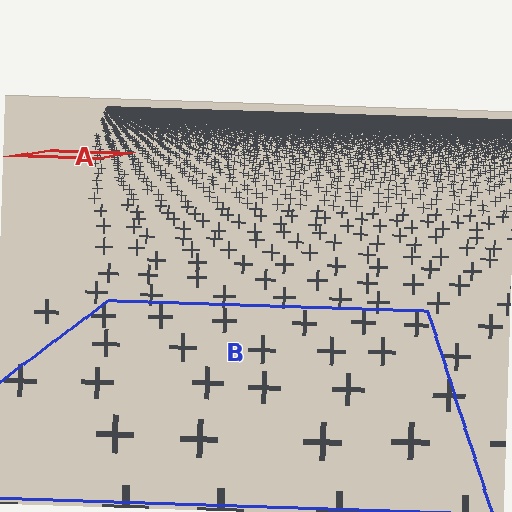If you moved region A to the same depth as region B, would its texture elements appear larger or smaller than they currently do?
They would appear larger. At a closer depth, the same texture elements are projected at a bigger on-screen size.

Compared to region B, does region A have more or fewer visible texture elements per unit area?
Region A has more texture elements per unit area — they are packed more densely because it is farther away.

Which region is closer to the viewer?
Region B is closer. The texture elements there are larger and more spread out.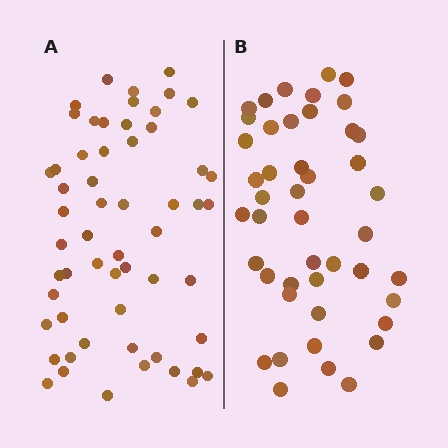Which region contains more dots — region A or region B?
Region A (the left region) has more dots.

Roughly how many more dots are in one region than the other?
Region A has roughly 12 or so more dots than region B.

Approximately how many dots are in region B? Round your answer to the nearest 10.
About 40 dots. (The exact count is 45, which rounds to 40.)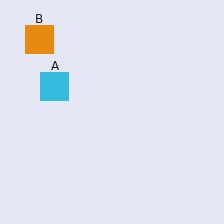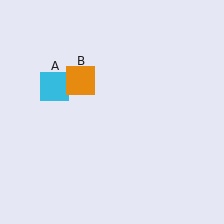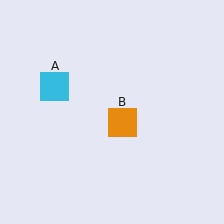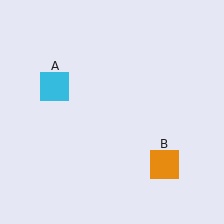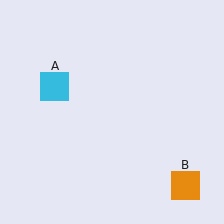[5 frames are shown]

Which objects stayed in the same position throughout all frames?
Cyan square (object A) remained stationary.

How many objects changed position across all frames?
1 object changed position: orange square (object B).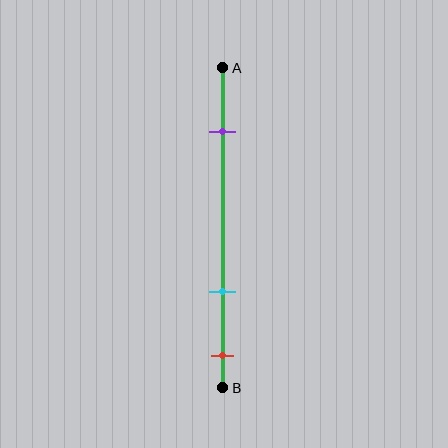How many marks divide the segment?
There are 3 marks dividing the segment.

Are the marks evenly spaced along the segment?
No, the marks are not evenly spaced.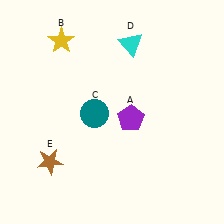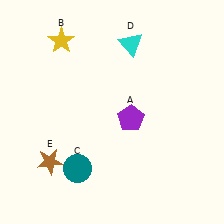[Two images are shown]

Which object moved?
The teal circle (C) moved down.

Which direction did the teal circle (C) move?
The teal circle (C) moved down.